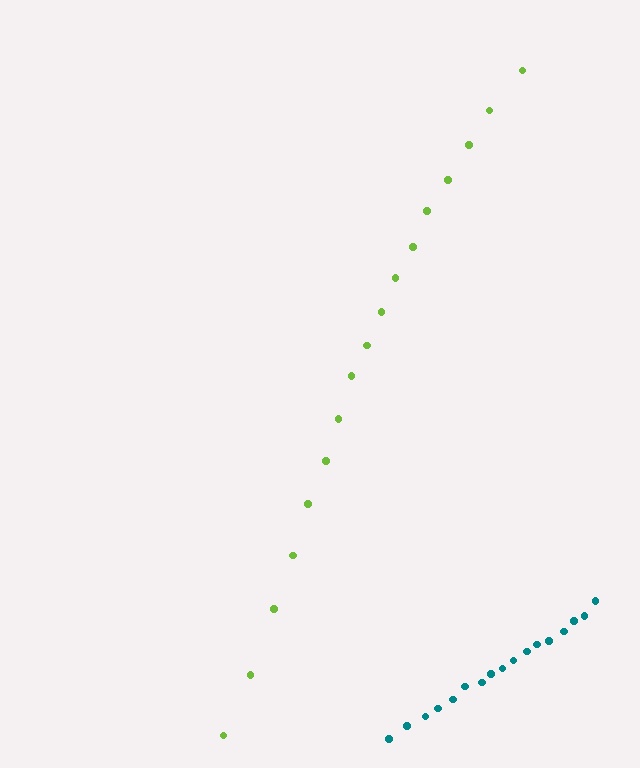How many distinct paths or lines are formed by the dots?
There are 2 distinct paths.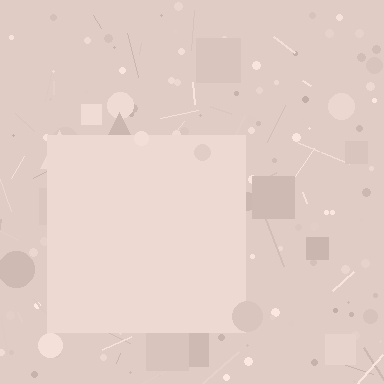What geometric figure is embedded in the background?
A square is embedded in the background.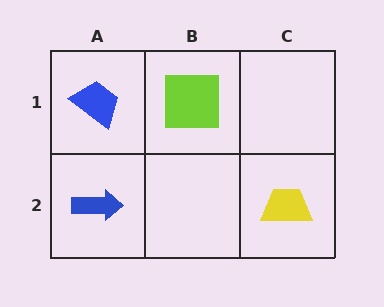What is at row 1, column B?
A lime square.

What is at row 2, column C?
A yellow trapezoid.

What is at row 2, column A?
A blue arrow.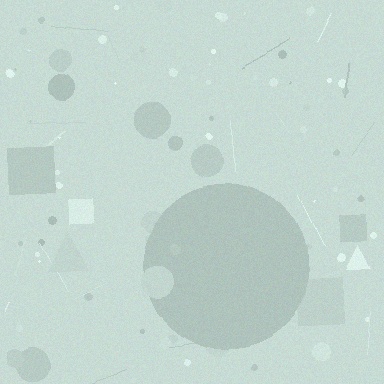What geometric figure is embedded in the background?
A circle is embedded in the background.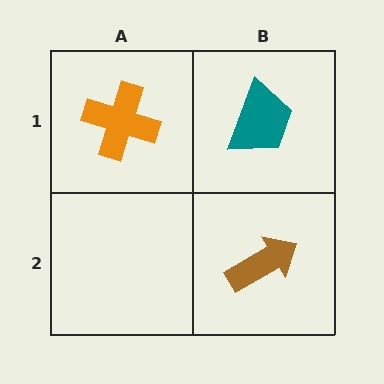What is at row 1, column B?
A teal trapezoid.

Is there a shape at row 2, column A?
No, that cell is empty.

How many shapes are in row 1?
2 shapes.